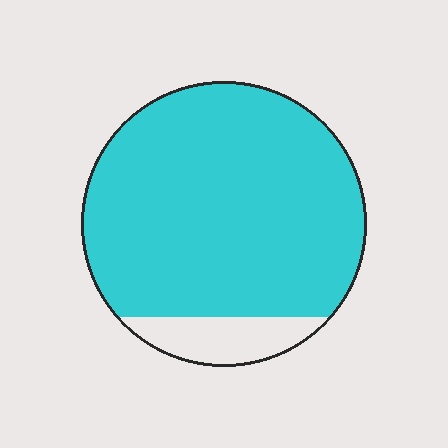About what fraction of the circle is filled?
About seven eighths (7/8).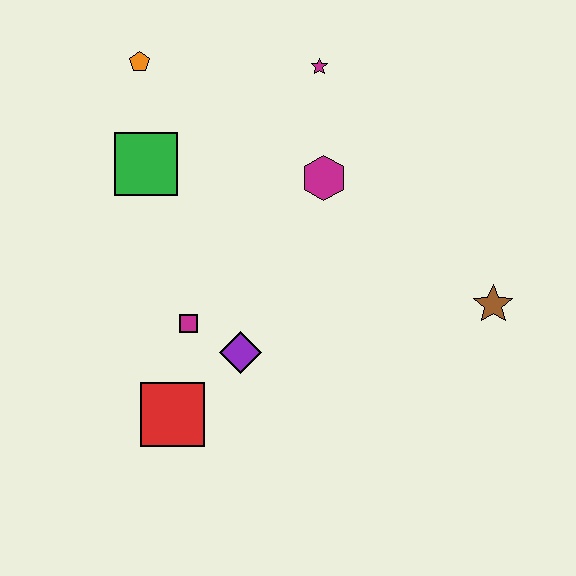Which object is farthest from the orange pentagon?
The brown star is farthest from the orange pentagon.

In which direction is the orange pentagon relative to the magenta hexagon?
The orange pentagon is to the left of the magenta hexagon.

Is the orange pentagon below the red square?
No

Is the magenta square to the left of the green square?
No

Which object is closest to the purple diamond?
The magenta square is closest to the purple diamond.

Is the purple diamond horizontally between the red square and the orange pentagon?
No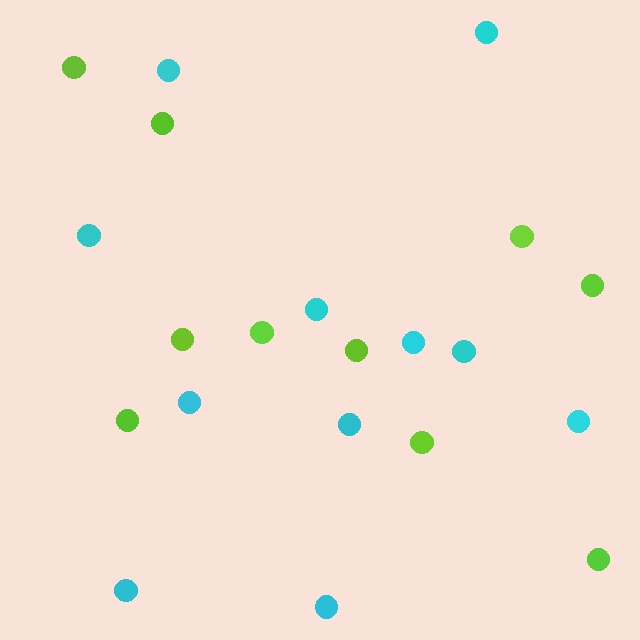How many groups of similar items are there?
There are 2 groups: one group of lime circles (10) and one group of cyan circles (11).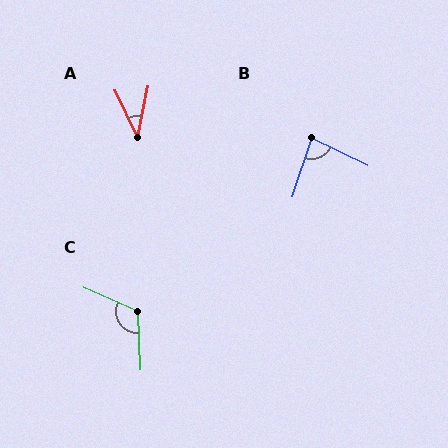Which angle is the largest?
C, at approximately 115 degrees.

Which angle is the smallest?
A, at approximately 36 degrees.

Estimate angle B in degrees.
Approximately 82 degrees.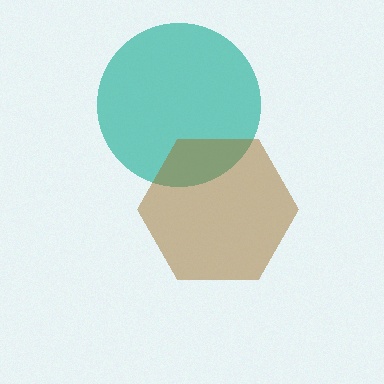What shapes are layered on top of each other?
The layered shapes are: a teal circle, a brown hexagon.